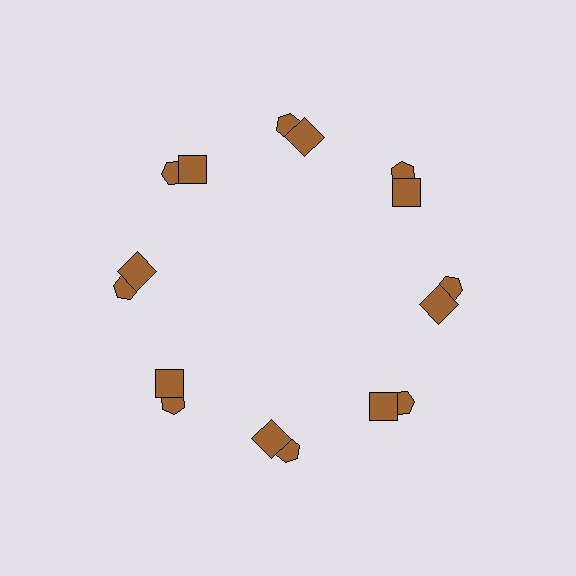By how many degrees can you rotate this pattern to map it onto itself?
The pattern maps onto itself every 45 degrees of rotation.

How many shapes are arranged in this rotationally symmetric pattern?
There are 16 shapes, arranged in 8 groups of 2.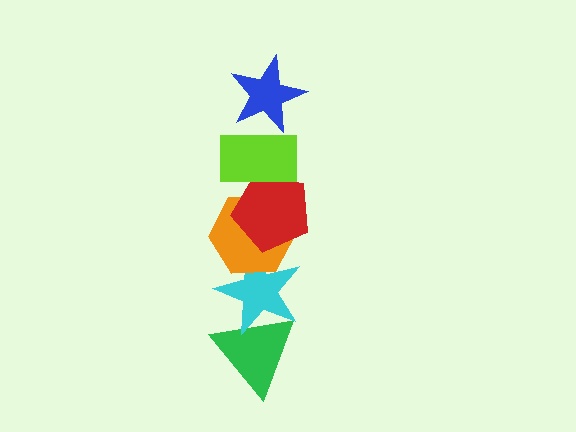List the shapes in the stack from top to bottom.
From top to bottom: the blue star, the lime rectangle, the red pentagon, the orange hexagon, the cyan star, the green triangle.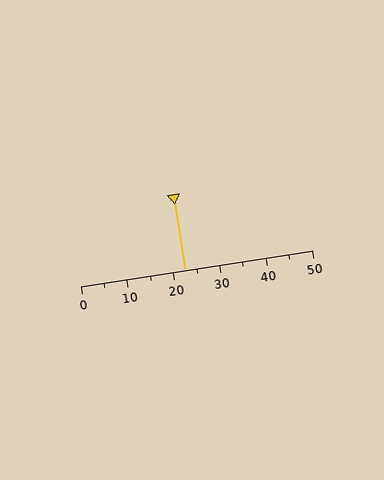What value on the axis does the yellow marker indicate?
The marker indicates approximately 22.5.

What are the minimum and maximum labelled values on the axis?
The axis runs from 0 to 50.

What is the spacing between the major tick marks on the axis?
The major ticks are spaced 10 apart.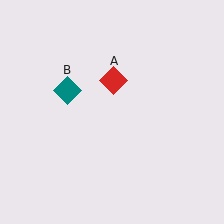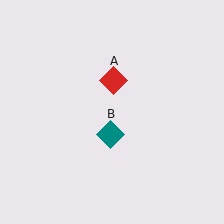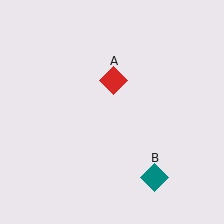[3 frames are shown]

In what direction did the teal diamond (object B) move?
The teal diamond (object B) moved down and to the right.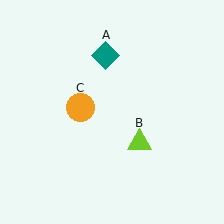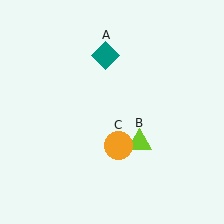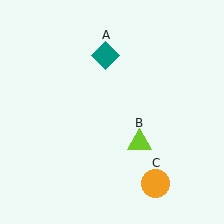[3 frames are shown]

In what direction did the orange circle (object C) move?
The orange circle (object C) moved down and to the right.